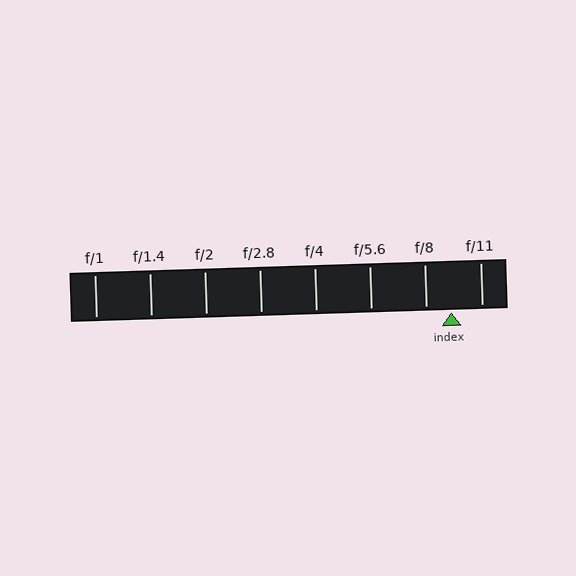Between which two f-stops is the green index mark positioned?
The index mark is between f/8 and f/11.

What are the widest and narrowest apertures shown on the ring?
The widest aperture shown is f/1 and the narrowest is f/11.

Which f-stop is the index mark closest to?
The index mark is closest to f/8.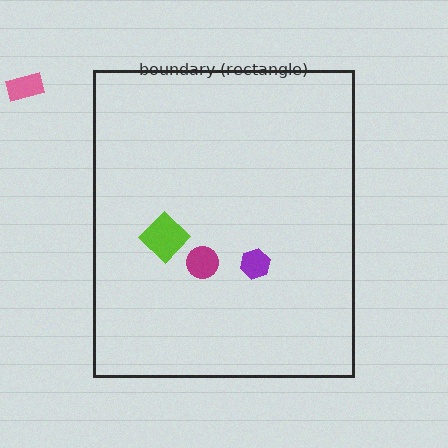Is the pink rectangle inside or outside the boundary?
Outside.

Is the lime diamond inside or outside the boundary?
Inside.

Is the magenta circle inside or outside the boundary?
Inside.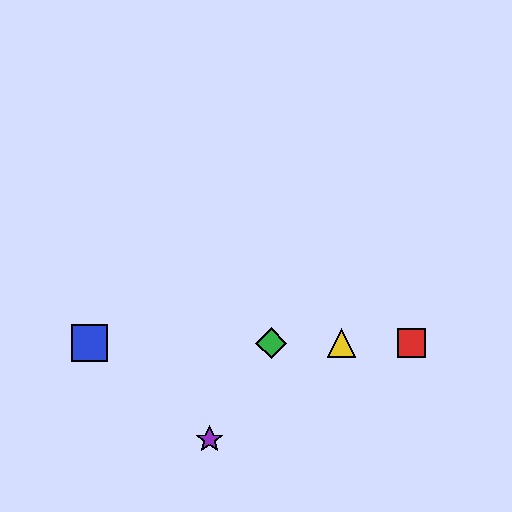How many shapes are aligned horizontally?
4 shapes (the red square, the blue square, the green diamond, the yellow triangle) are aligned horizontally.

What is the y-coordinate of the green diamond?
The green diamond is at y≈343.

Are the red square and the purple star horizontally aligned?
No, the red square is at y≈343 and the purple star is at y≈440.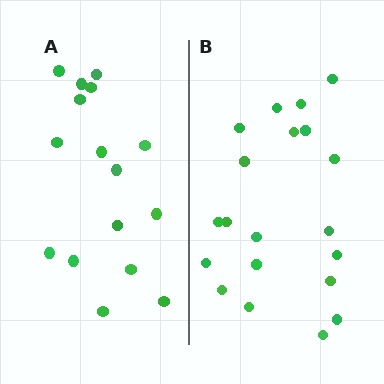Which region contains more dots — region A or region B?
Region B (the right region) has more dots.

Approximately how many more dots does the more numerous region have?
Region B has about 4 more dots than region A.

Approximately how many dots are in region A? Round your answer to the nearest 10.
About 20 dots. (The exact count is 16, which rounds to 20.)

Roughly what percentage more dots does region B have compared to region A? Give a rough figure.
About 25% more.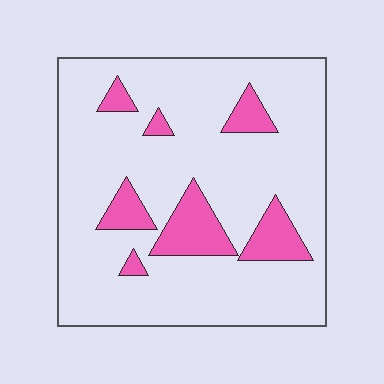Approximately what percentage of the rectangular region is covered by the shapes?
Approximately 15%.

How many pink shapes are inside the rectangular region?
7.